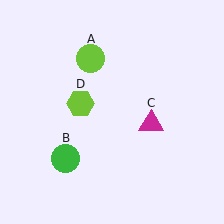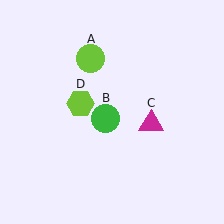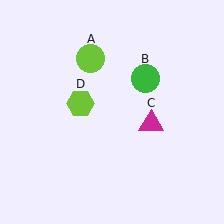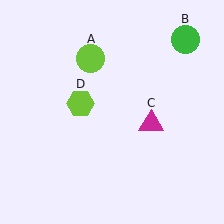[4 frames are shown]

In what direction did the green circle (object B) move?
The green circle (object B) moved up and to the right.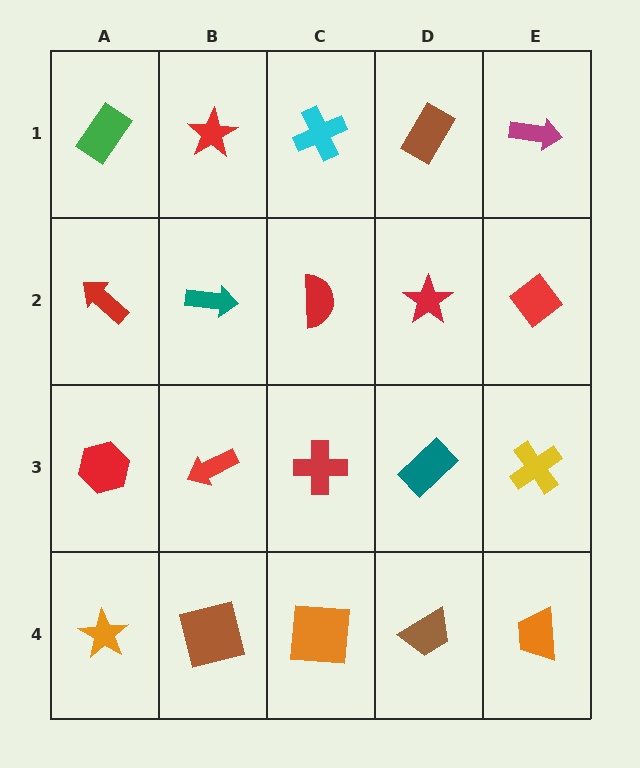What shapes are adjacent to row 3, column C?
A red semicircle (row 2, column C), an orange square (row 4, column C), a red arrow (row 3, column B), a teal rectangle (row 3, column D).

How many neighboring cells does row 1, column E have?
2.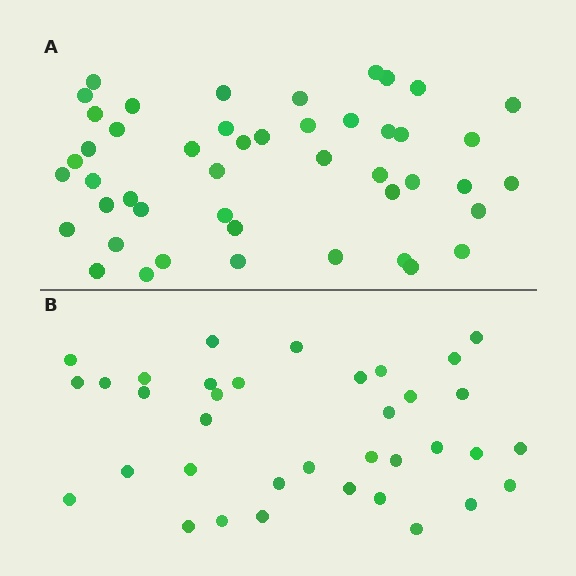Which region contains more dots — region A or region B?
Region A (the top region) has more dots.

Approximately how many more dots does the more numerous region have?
Region A has roughly 12 or so more dots than region B.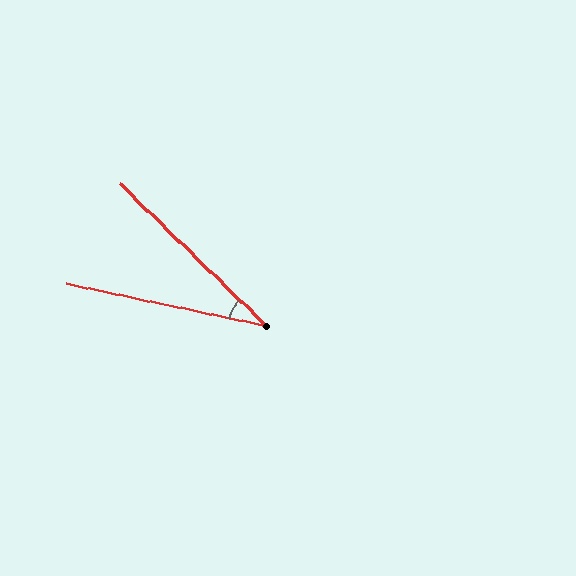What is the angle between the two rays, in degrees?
Approximately 32 degrees.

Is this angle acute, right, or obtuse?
It is acute.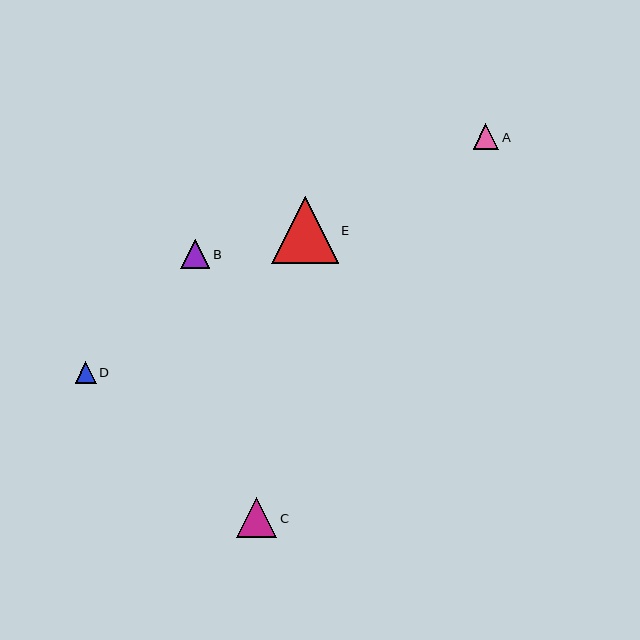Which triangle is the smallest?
Triangle D is the smallest with a size of approximately 21 pixels.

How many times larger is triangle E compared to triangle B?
Triangle E is approximately 2.3 times the size of triangle B.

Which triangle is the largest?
Triangle E is the largest with a size of approximately 66 pixels.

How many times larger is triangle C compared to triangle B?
Triangle C is approximately 1.4 times the size of triangle B.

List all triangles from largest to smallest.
From largest to smallest: E, C, B, A, D.